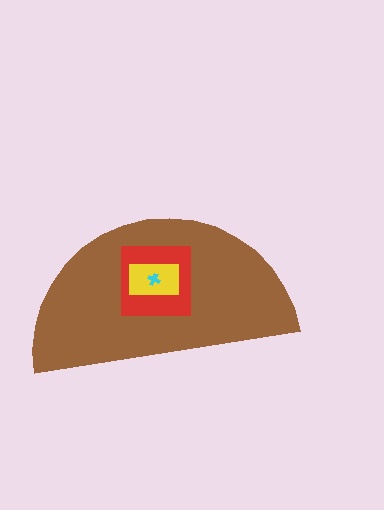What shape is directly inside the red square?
The yellow rectangle.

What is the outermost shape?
The brown semicircle.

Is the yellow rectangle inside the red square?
Yes.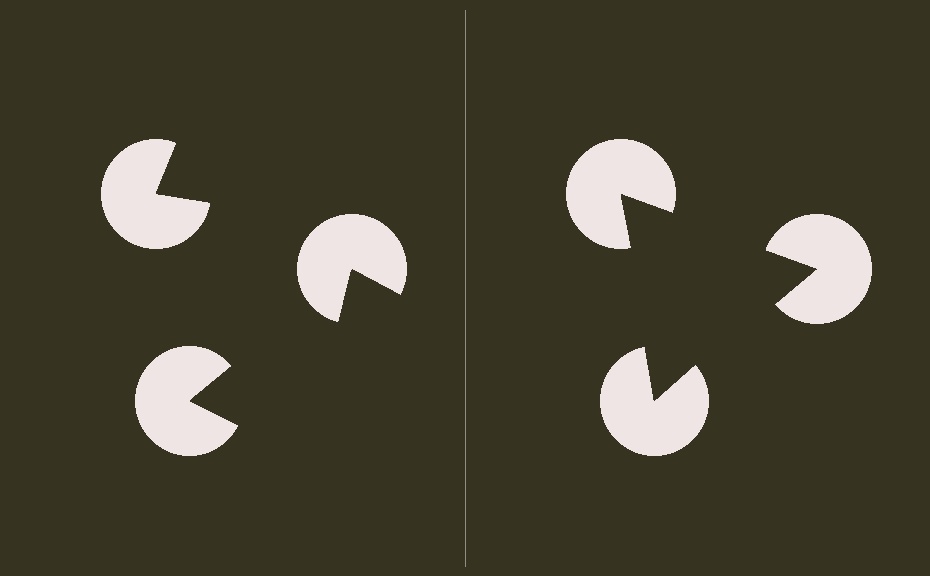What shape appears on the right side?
An illusory triangle.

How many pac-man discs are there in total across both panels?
6 — 3 on each side.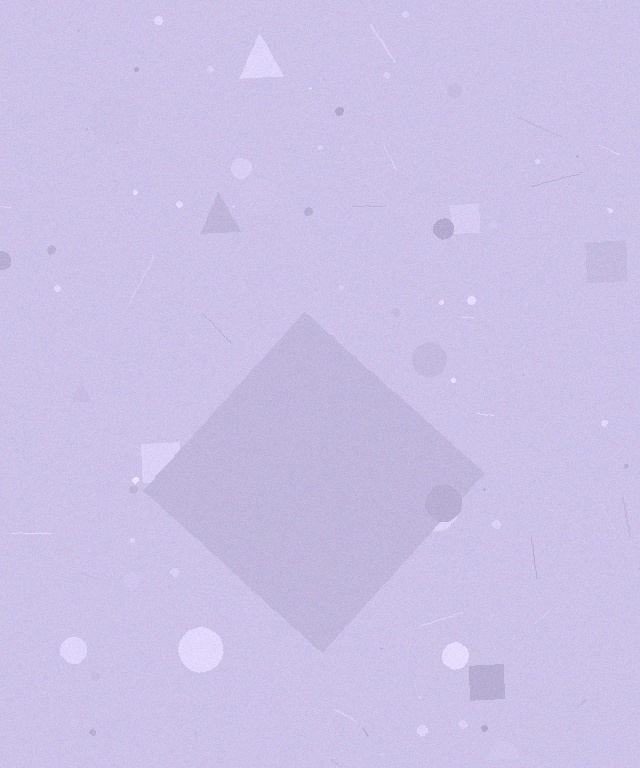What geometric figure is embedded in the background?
A diamond is embedded in the background.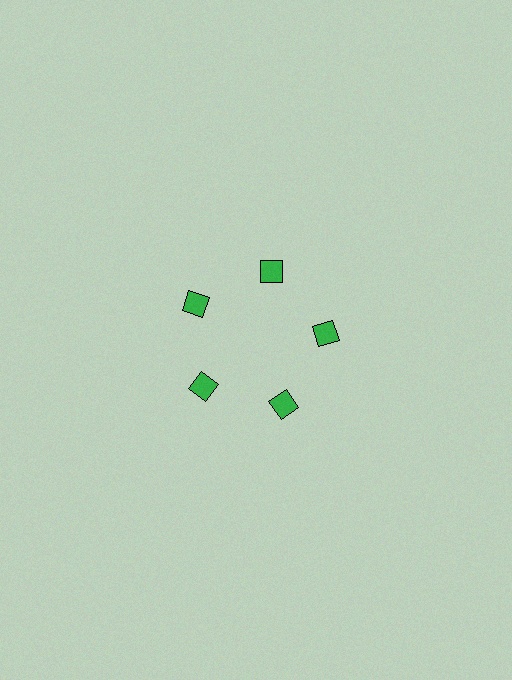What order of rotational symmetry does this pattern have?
This pattern has 5-fold rotational symmetry.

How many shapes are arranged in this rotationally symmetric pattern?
There are 5 shapes, arranged in 5 groups of 1.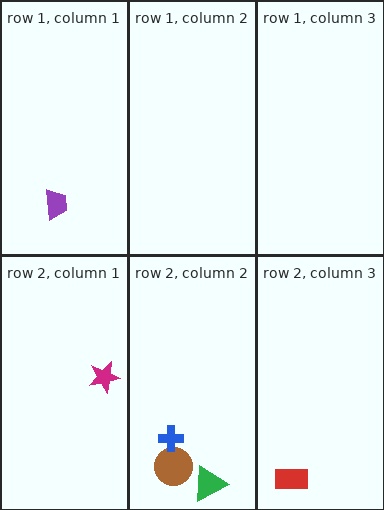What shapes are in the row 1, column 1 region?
The purple trapezoid.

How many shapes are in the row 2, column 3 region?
1.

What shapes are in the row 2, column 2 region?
The brown circle, the green triangle, the blue cross.